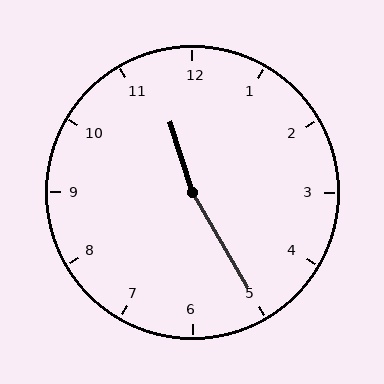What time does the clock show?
11:25.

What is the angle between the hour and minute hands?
Approximately 168 degrees.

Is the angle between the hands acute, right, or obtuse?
It is obtuse.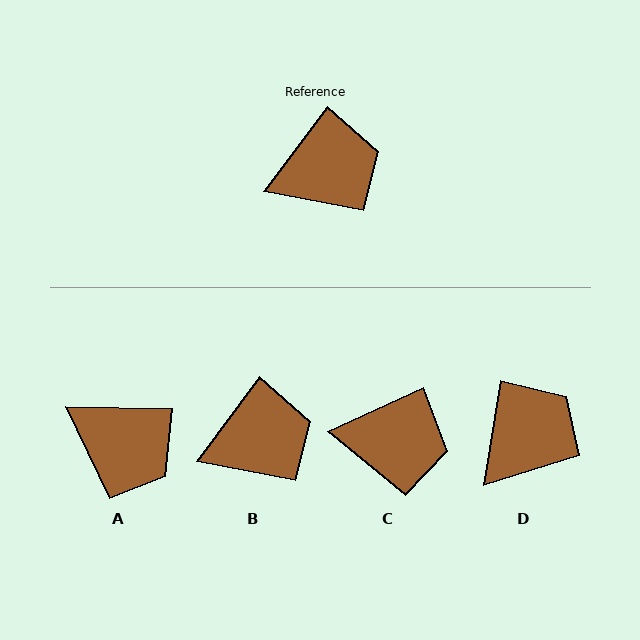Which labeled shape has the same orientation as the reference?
B.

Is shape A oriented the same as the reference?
No, it is off by about 54 degrees.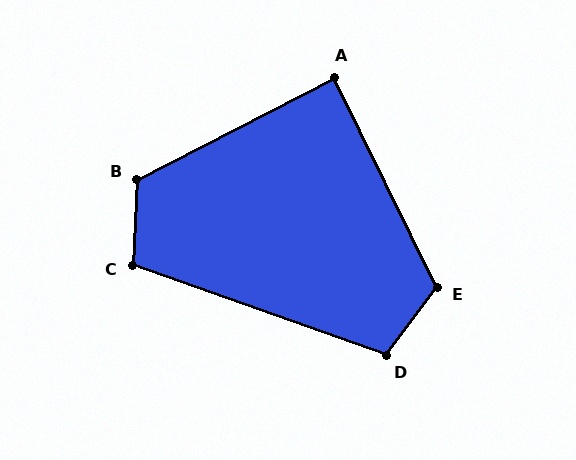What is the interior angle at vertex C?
Approximately 107 degrees (obtuse).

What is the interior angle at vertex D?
Approximately 107 degrees (obtuse).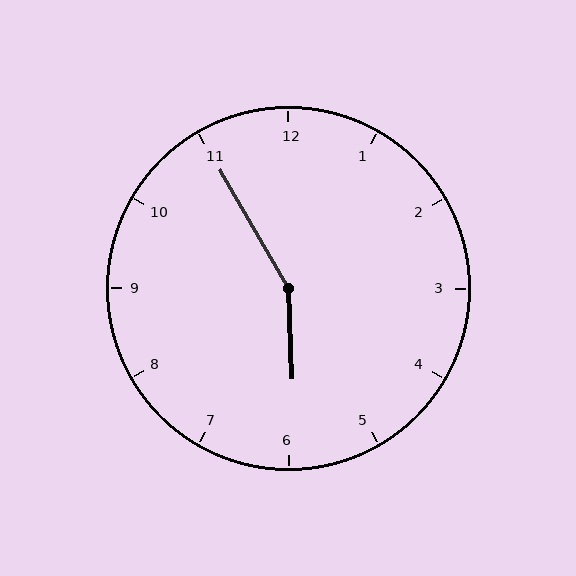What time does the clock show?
5:55.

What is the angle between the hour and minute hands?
Approximately 152 degrees.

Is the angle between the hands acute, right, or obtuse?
It is obtuse.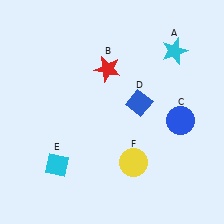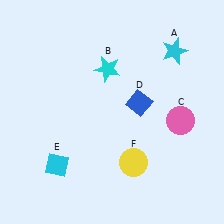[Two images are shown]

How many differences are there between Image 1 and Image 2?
There are 2 differences between the two images.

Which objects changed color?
B changed from red to cyan. C changed from blue to pink.